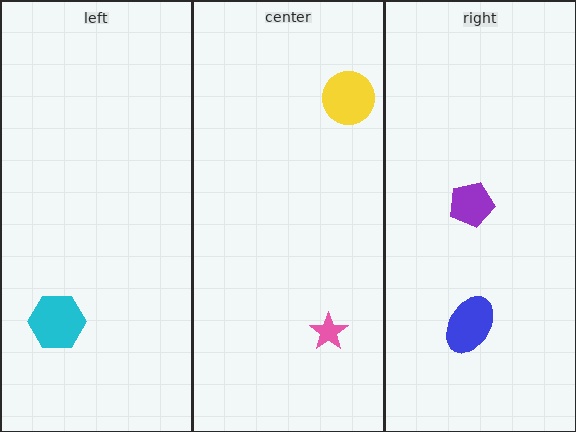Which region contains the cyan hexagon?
The left region.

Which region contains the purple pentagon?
The right region.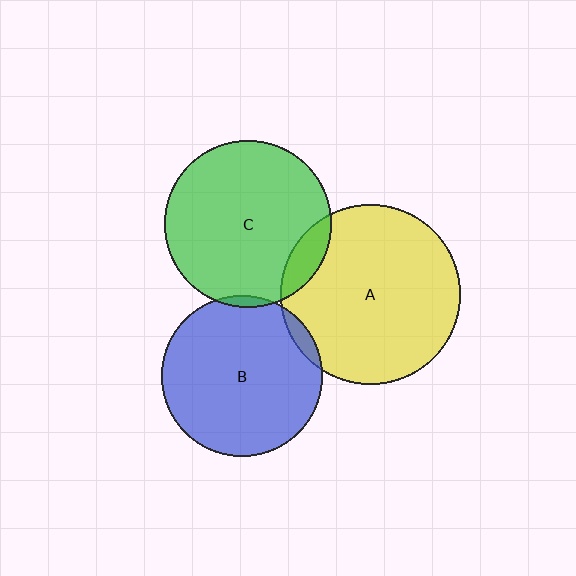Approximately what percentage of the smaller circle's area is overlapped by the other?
Approximately 10%.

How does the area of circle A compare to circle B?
Approximately 1.3 times.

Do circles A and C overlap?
Yes.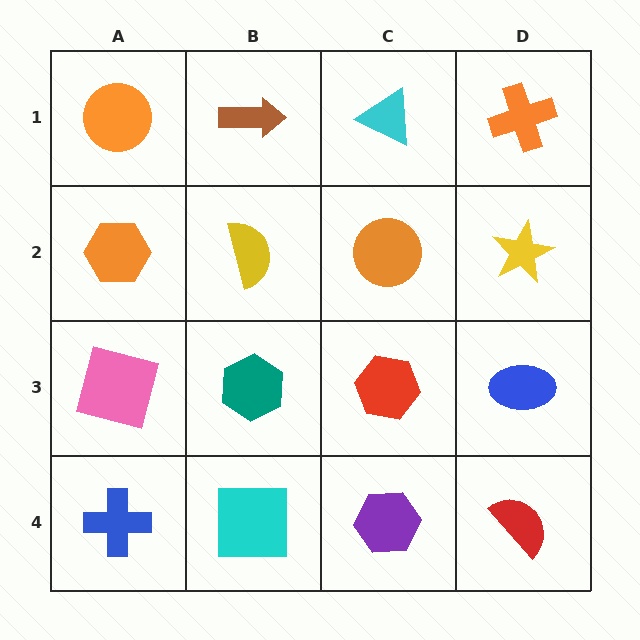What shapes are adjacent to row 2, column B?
A brown arrow (row 1, column B), a teal hexagon (row 3, column B), an orange hexagon (row 2, column A), an orange circle (row 2, column C).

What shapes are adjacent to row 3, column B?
A yellow semicircle (row 2, column B), a cyan square (row 4, column B), a pink square (row 3, column A), a red hexagon (row 3, column C).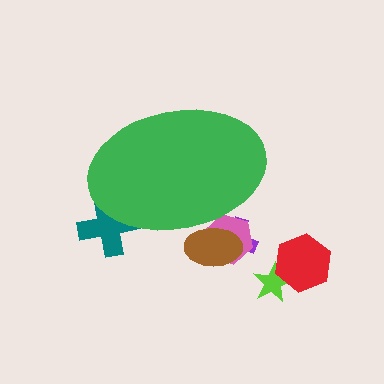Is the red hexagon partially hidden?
No, the red hexagon is fully visible.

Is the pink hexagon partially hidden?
Yes, the pink hexagon is partially hidden behind the green ellipse.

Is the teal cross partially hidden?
Yes, the teal cross is partially hidden behind the green ellipse.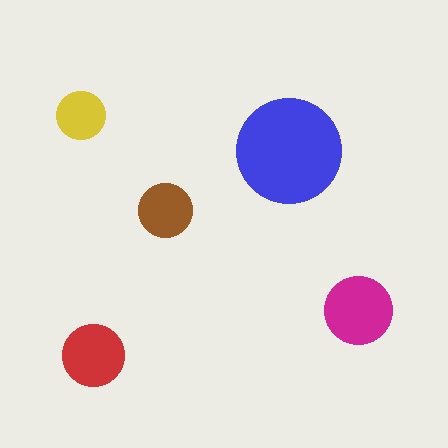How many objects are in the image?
There are 5 objects in the image.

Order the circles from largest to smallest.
the blue one, the magenta one, the red one, the brown one, the yellow one.